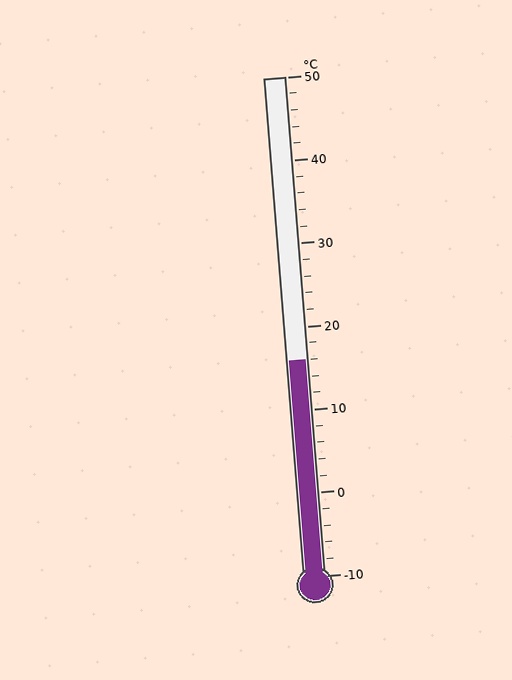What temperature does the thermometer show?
The thermometer shows approximately 16°C.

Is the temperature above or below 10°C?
The temperature is above 10°C.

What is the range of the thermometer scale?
The thermometer scale ranges from -10°C to 50°C.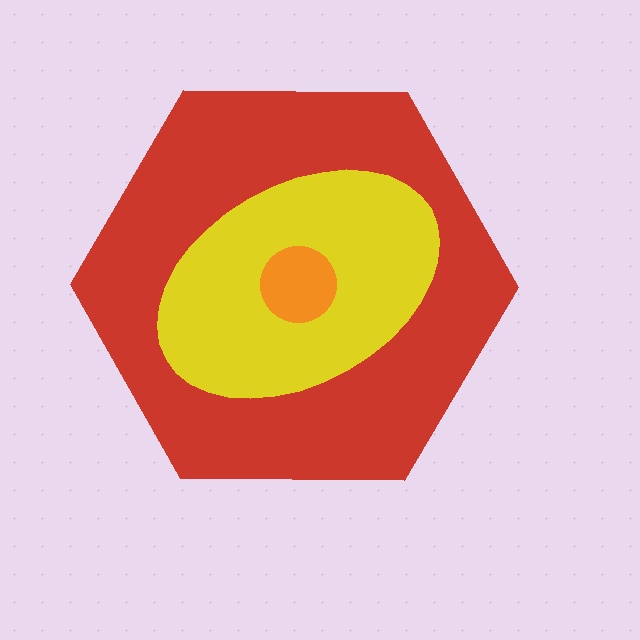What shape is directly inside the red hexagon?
The yellow ellipse.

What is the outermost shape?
The red hexagon.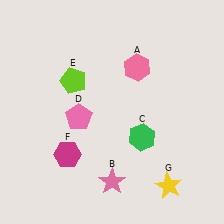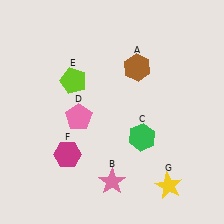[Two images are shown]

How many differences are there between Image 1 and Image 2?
There is 1 difference between the two images.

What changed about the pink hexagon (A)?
In Image 1, A is pink. In Image 2, it changed to brown.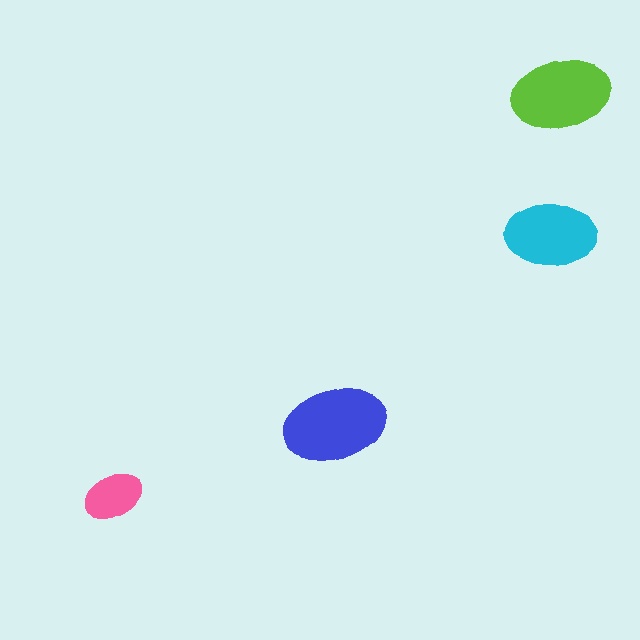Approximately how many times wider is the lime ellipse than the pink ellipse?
About 1.5 times wider.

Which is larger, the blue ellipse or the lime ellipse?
The blue one.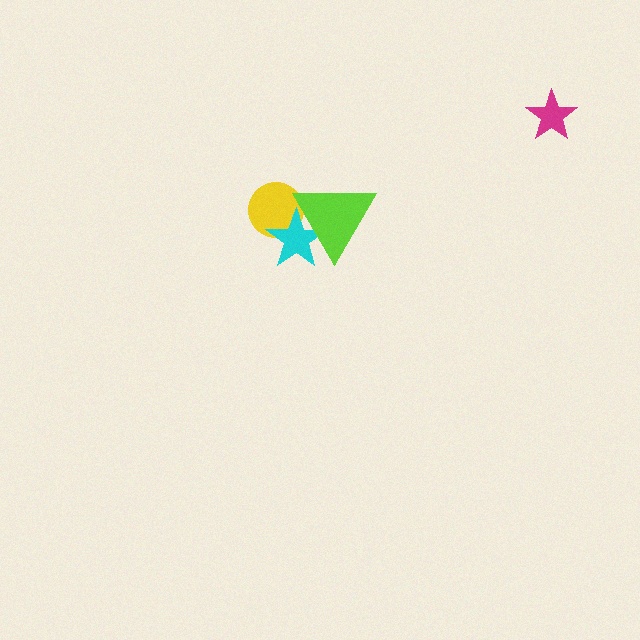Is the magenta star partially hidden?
No, no other shape covers it.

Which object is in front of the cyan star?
The lime triangle is in front of the cyan star.